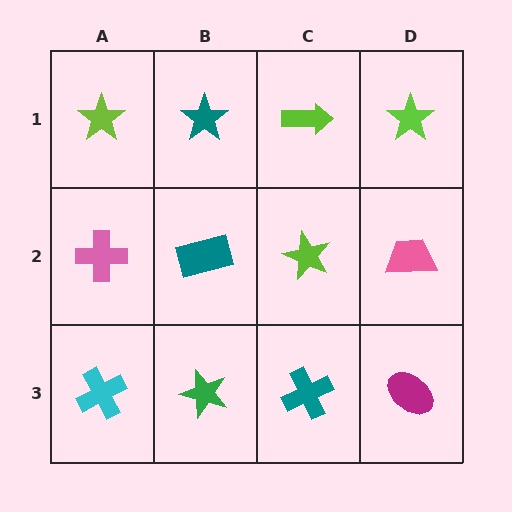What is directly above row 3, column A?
A pink cross.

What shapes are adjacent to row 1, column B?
A teal rectangle (row 2, column B), a lime star (row 1, column A), a lime arrow (row 1, column C).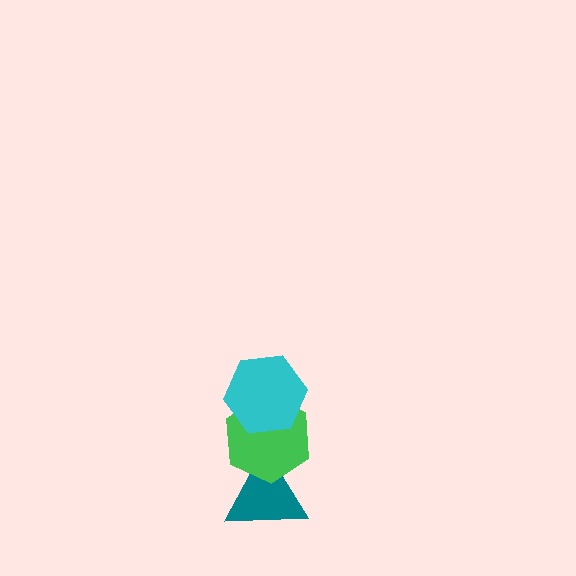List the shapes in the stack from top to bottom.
From top to bottom: the cyan hexagon, the green hexagon, the teal triangle.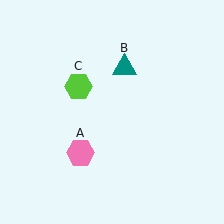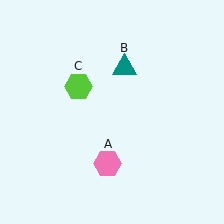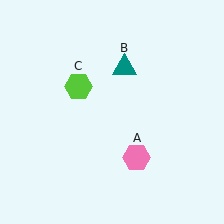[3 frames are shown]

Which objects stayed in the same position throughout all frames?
Teal triangle (object B) and lime hexagon (object C) remained stationary.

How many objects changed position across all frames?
1 object changed position: pink hexagon (object A).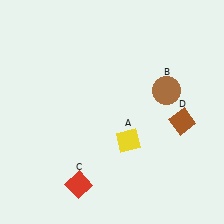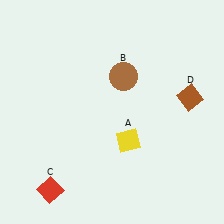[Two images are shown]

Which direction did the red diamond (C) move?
The red diamond (C) moved left.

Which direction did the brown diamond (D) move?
The brown diamond (D) moved up.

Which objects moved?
The objects that moved are: the brown circle (B), the red diamond (C), the brown diamond (D).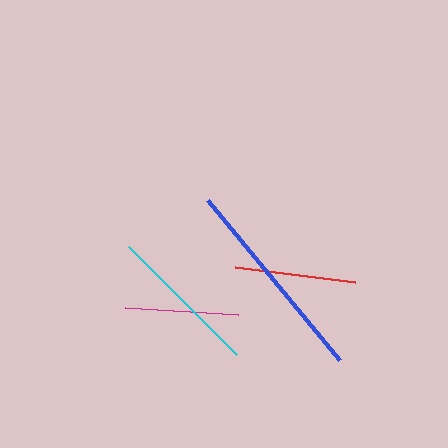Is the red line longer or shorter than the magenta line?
The red line is longer than the magenta line.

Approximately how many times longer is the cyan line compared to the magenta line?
The cyan line is approximately 1.3 times the length of the magenta line.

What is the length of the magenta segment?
The magenta segment is approximately 113 pixels long.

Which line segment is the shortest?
The magenta line is the shortest at approximately 113 pixels.